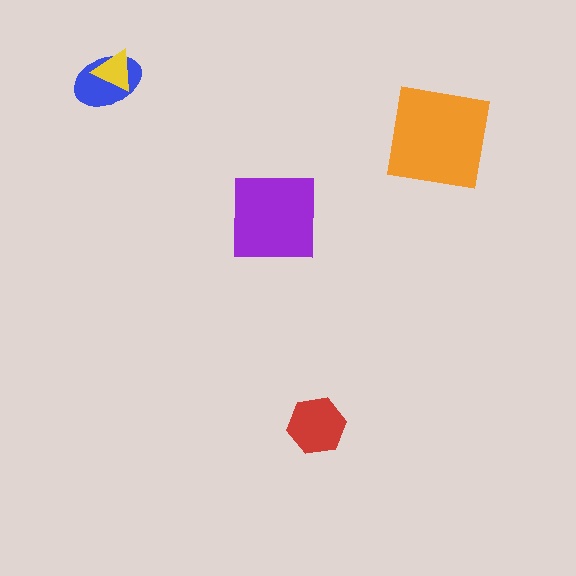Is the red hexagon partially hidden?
No, no other shape covers it.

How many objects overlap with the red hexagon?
0 objects overlap with the red hexagon.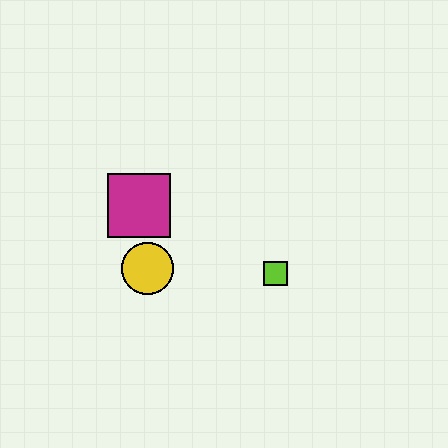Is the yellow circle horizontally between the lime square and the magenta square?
Yes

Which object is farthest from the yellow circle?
The lime square is farthest from the yellow circle.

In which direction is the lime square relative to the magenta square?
The lime square is to the right of the magenta square.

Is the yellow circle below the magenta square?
Yes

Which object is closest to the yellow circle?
The magenta square is closest to the yellow circle.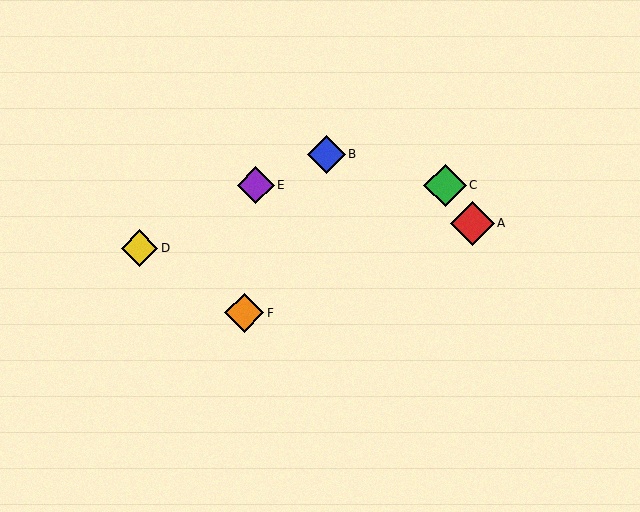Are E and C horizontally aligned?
Yes, both are at y≈185.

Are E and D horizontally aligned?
No, E is at y≈185 and D is at y≈248.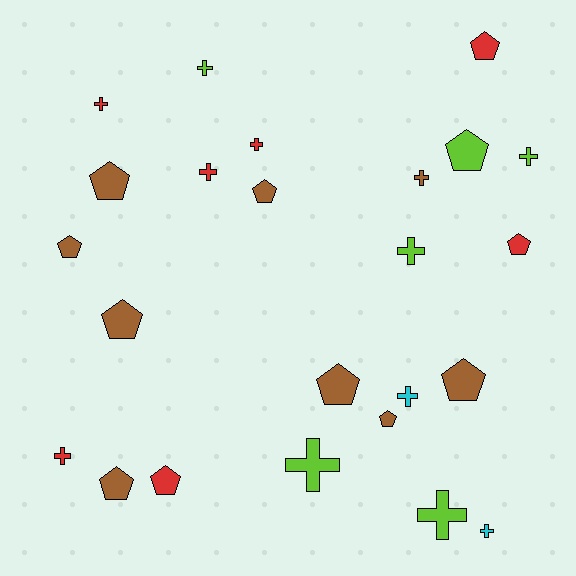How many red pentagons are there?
There are 3 red pentagons.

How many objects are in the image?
There are 24 objects.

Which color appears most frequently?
Brown, with 9 objects.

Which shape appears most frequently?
Pentagon, with 12 objects.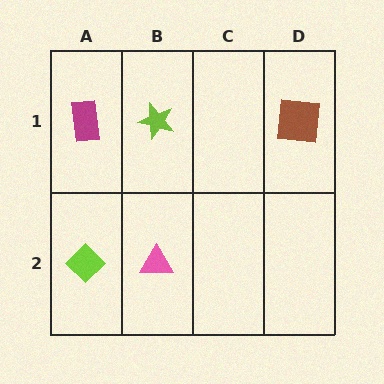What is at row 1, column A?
A magenta rectangle.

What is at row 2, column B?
A pink triangle.